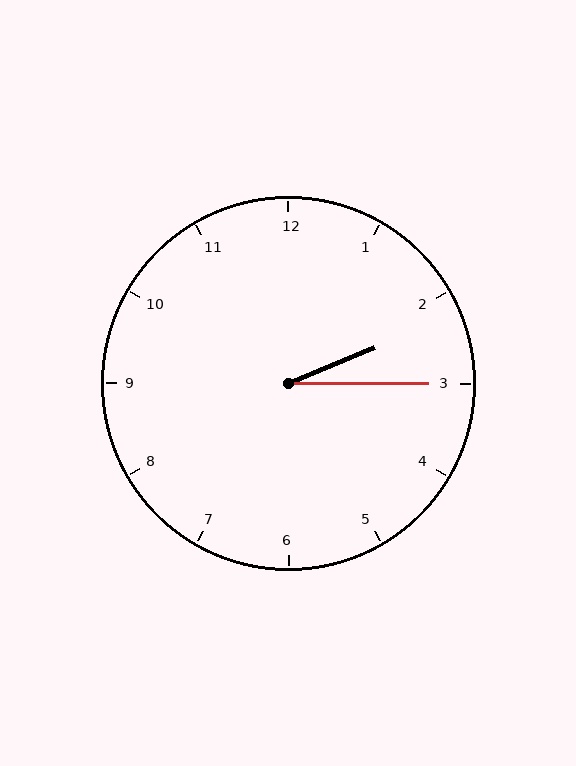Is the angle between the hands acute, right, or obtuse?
It is acute.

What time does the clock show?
2:15.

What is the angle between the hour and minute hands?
Approximately 22 degrees.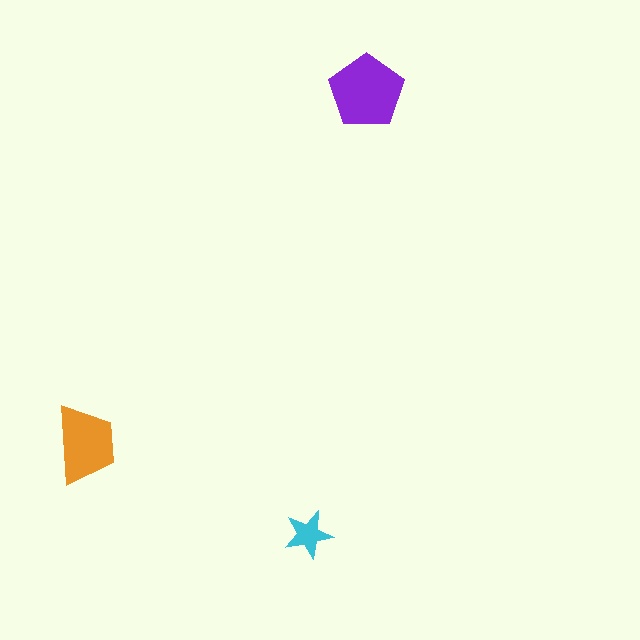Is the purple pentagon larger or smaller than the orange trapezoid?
Larger.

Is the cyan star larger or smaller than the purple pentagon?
Smaller.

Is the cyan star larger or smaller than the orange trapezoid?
Smaller.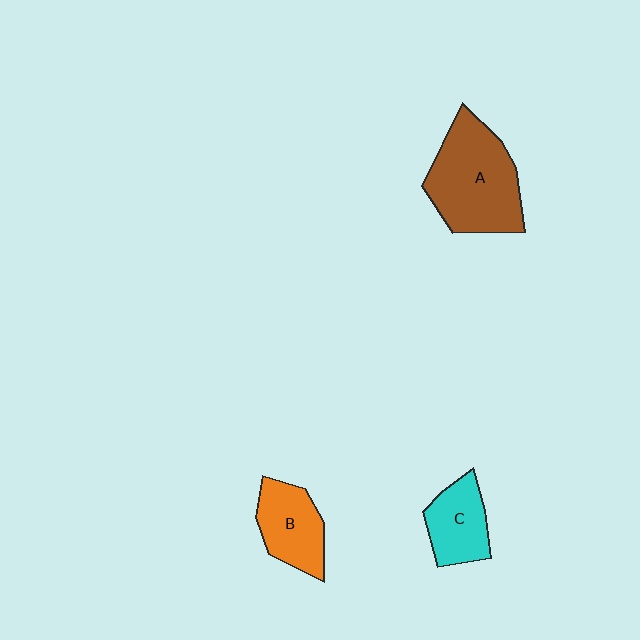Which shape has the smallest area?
Shape C (cyan).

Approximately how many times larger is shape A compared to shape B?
Approximately 1.7 times.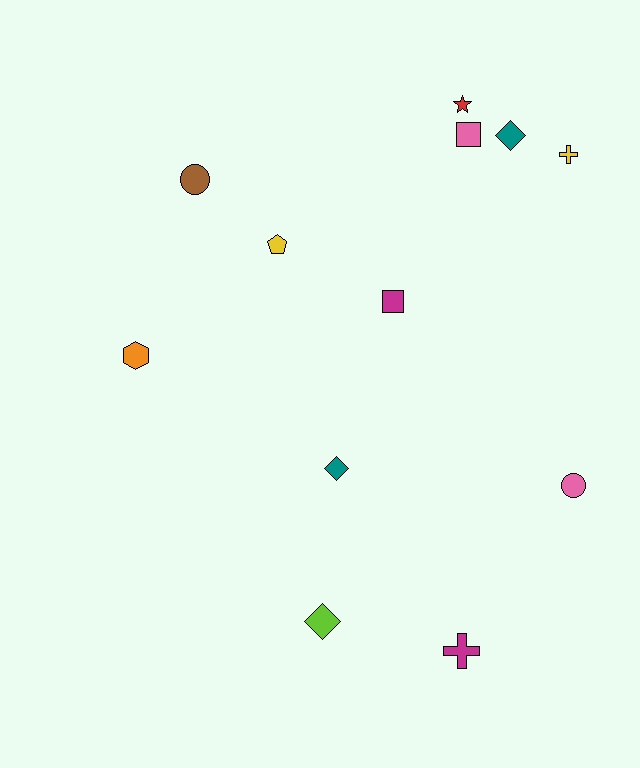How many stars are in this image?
There is 1 star.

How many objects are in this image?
There are 12 objects.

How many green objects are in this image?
There are no green objects.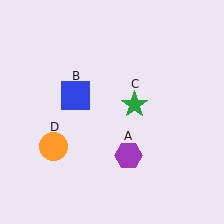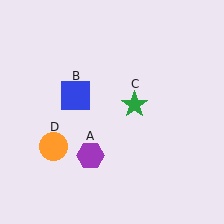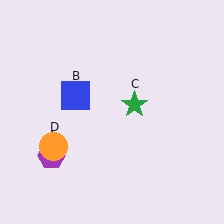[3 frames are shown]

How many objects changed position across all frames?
1 object changed position: purple hexagon (object A).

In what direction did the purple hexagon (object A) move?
The purple hexagon (object A) moved left.